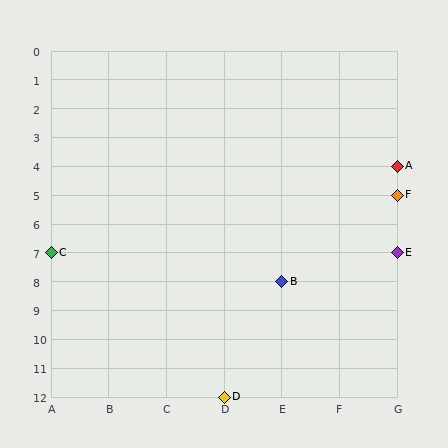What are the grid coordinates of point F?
Point F is at grid coordinates (G, 5).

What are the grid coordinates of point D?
Point D is at grid coordinates (D, 12).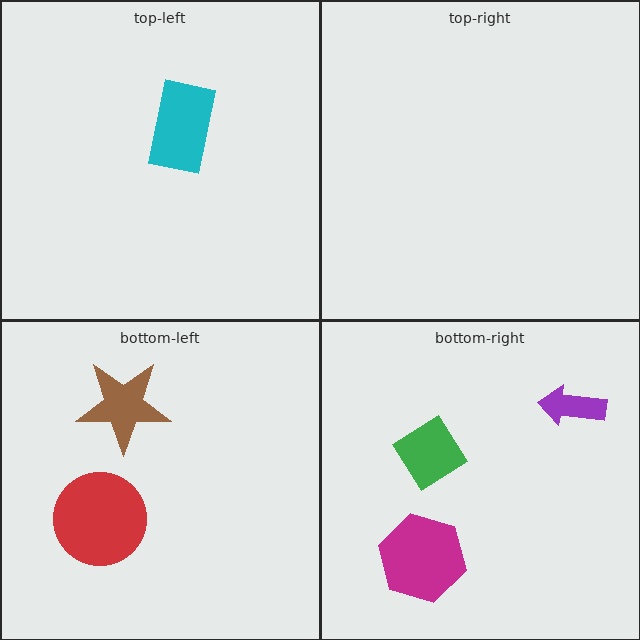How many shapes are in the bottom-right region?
3.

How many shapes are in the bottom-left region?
2.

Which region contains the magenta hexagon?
The bottom-right region.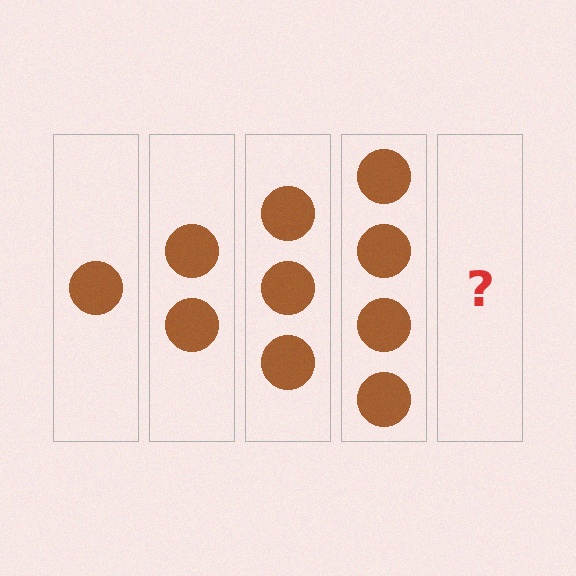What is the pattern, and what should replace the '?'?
The pattern is that each step adds one more circle. The '?' should be 5 circles.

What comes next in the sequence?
The next element should be 5 circles.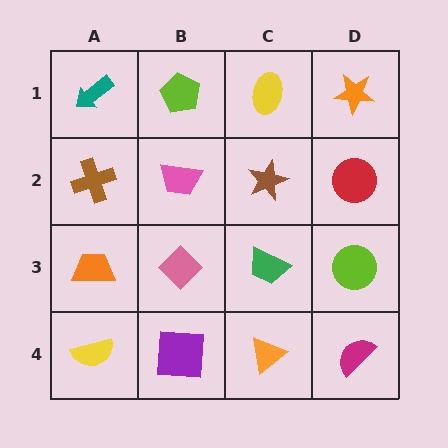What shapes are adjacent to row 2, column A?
A teal arrow (row 1, column A), an orange trapezoid (row 3, column A), a pink trapezoid (row 2, column B).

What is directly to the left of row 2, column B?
A brown cross.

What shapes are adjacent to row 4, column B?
A pink diamond (row 3, column B), a yellow semicircle (row 4, column A), an orange triangle (row 4, column C).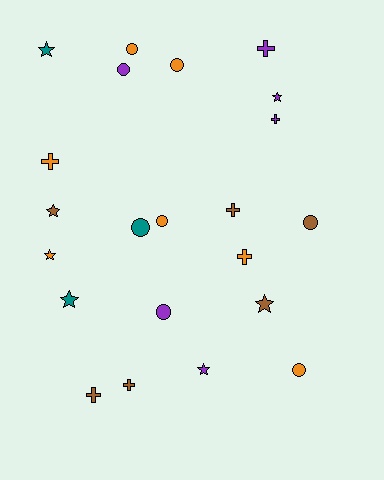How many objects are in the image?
There are 22 objects.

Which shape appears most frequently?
Circle, with 8 objects.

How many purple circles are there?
There are 2 purple circles.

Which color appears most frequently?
Orange, with 7 objects.